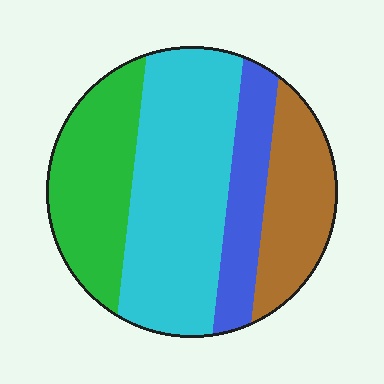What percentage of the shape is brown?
Brown takes up between a sixth and a third of the shape.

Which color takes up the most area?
Cyan, at roughly 40%.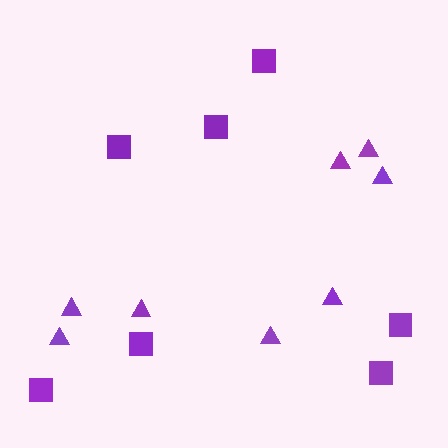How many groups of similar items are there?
There are 2 groups: one group of triangles (8) and one group of squares (7).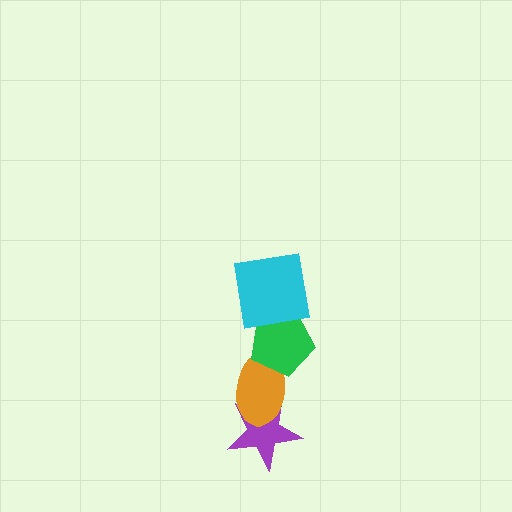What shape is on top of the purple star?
The orange ellipse is on top of the purple star.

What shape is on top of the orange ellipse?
The green pentagon is on top of the orange ellipse.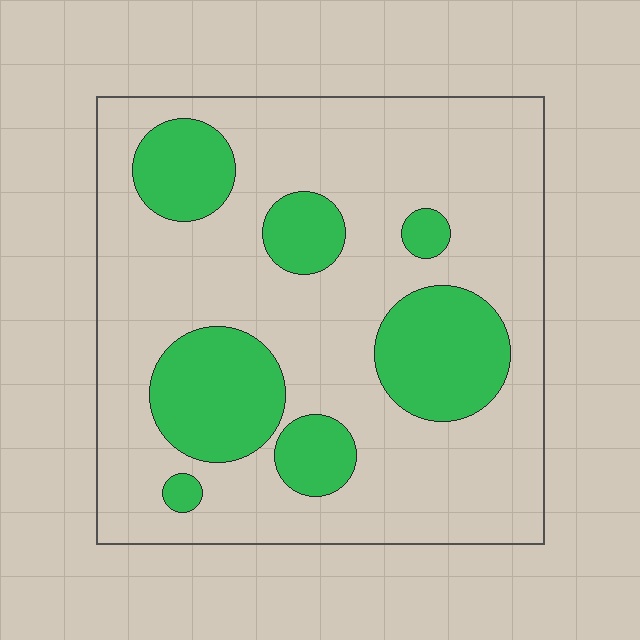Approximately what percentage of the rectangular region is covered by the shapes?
Approximately 25%.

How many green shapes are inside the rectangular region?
7.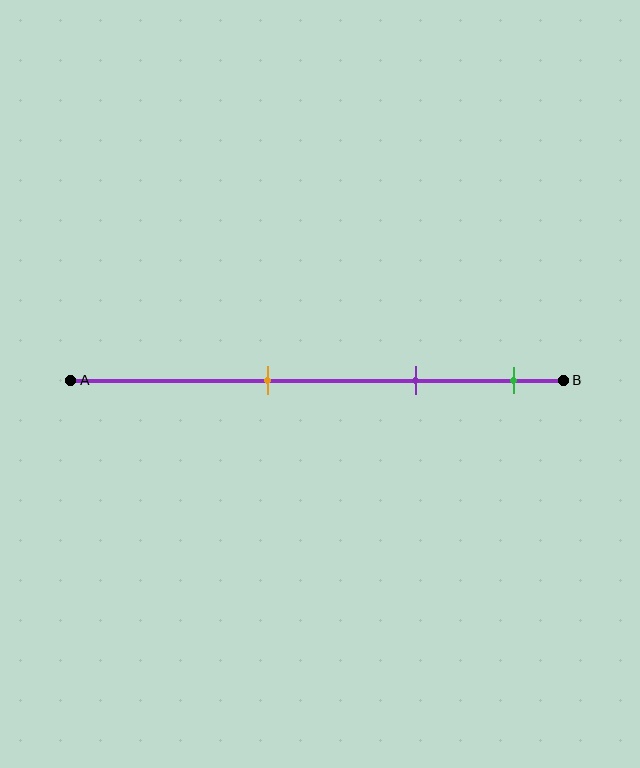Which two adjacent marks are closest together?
The purple and green marks are the closest adjacent pair.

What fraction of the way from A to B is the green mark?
The green mark is approximately 90% (0.9) of the way from A to B.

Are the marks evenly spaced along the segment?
Yes, the marks are approximately evenly spaced.